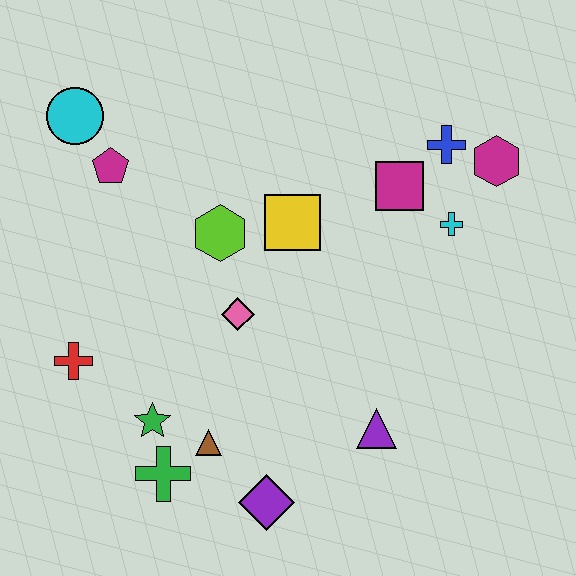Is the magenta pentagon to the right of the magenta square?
No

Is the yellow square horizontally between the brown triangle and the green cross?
No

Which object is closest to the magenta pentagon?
The cyan circle is closest to the magenta pentagon.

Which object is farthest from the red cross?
The magenta hexagon is farthest from the red cross.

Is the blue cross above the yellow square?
Yes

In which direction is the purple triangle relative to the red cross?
The purple triangle is to the right of the red cross.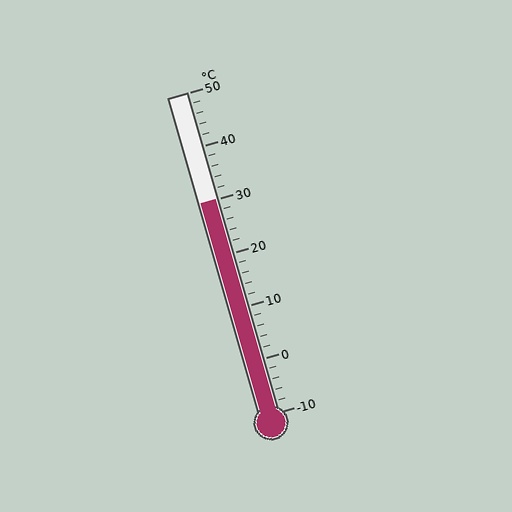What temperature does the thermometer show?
The thermometer shows approximately 30°C.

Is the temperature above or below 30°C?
The temperature is at 30°C.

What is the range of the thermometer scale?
The thermometer scale ranges from -10°C to 50°C.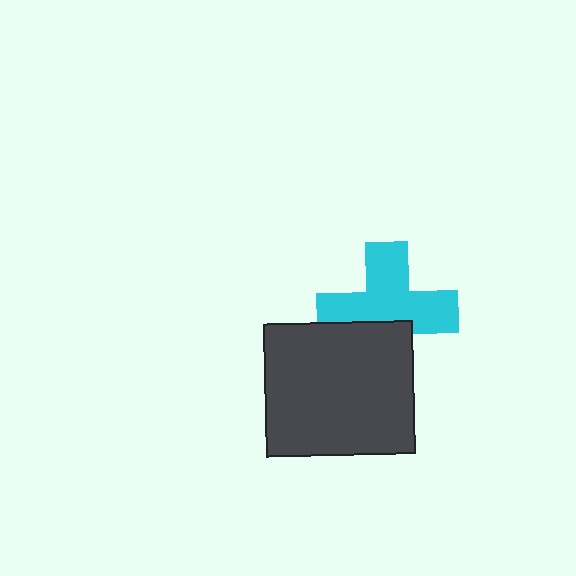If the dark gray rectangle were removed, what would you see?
You would see the complete cyan cross.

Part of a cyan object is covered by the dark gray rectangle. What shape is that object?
It is a cross.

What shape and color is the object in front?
The object in front is a dark gray rectangle.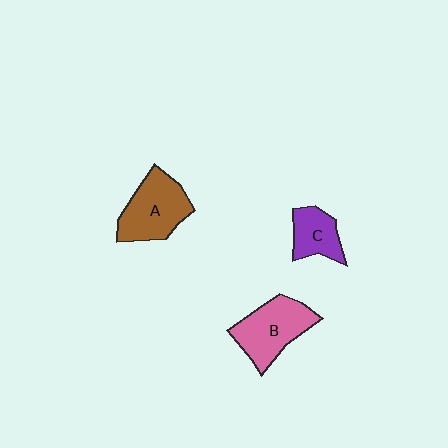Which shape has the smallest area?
Shape C (purple).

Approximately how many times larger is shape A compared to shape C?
Approximately 1.6 times.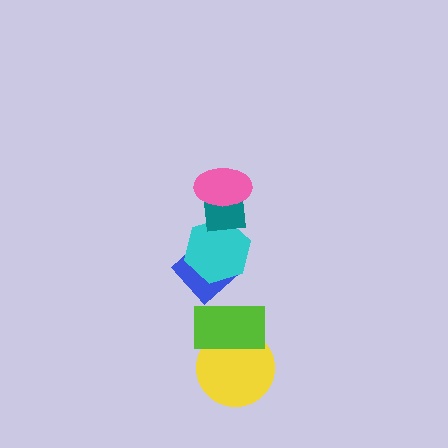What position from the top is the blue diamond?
The blue diamond is 4th from the top.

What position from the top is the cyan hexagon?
The cyan hexagon is 3rd from the top.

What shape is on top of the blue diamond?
The cyan hexagon is on top of the blue diamond.